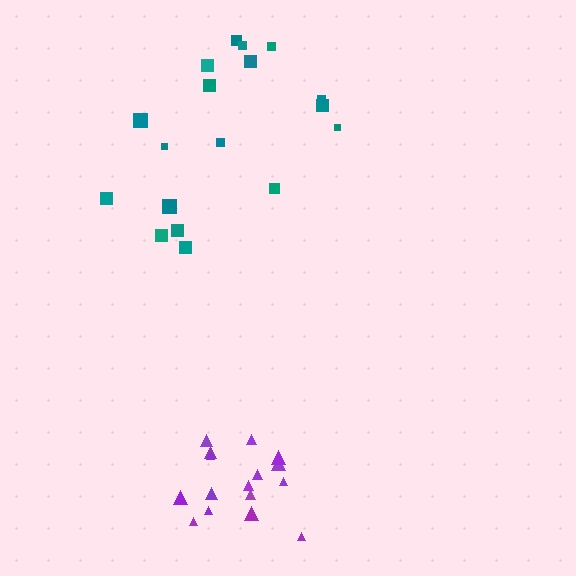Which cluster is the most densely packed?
Purple.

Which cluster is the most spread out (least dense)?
Teal.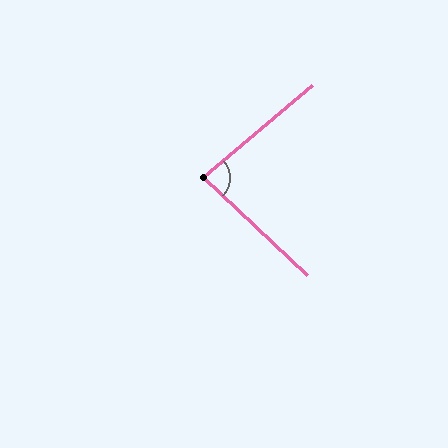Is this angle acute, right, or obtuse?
It is acute.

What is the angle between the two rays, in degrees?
Approximately 84 degrees.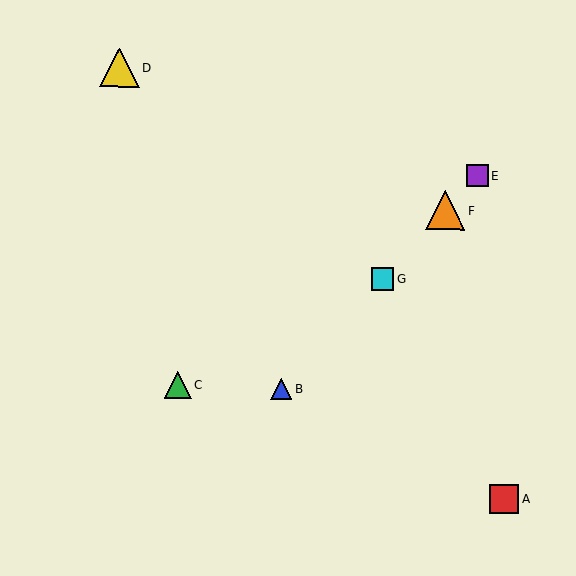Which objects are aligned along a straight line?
Objects B, E, F, G are aligned along a straight line.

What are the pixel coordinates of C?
Object C is at (178, 385).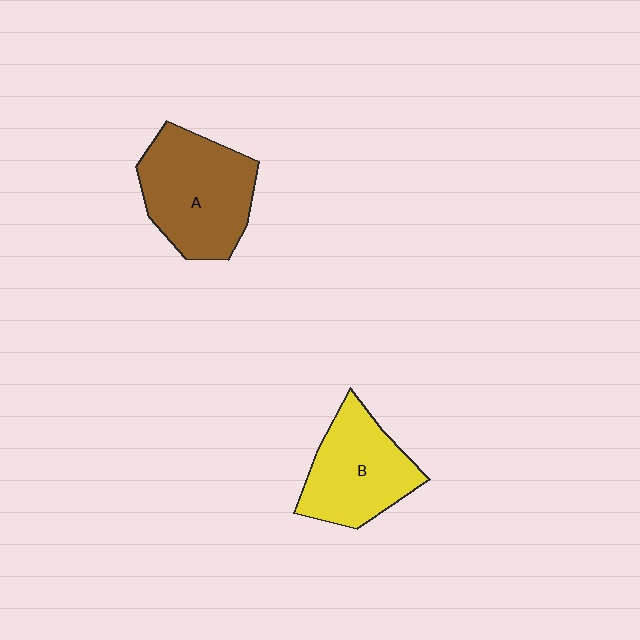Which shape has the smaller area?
Shape B (yellow).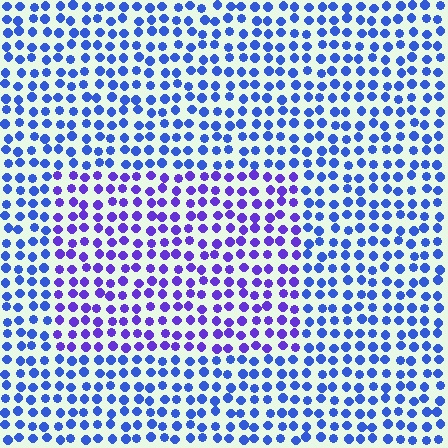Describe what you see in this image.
The image is filled with small blue elements in a uniform arrangement. A rectangle-shaped region is visible where the elements are tinted to a slightly different hue, forming a subtle color boundary.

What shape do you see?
I see a rectangle.